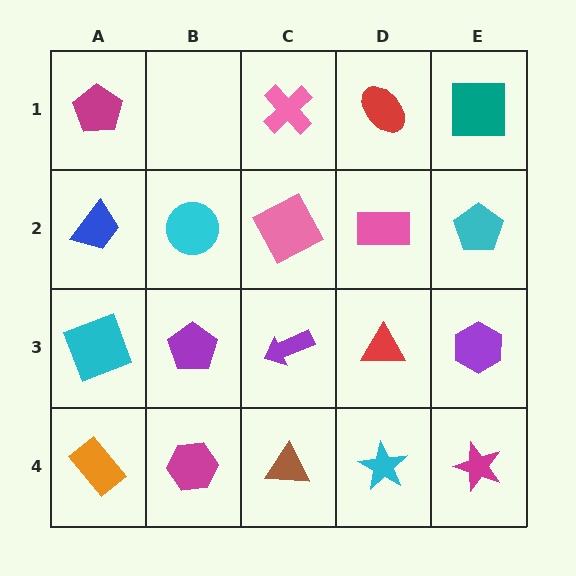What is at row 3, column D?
A red triangle.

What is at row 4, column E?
A magenta star.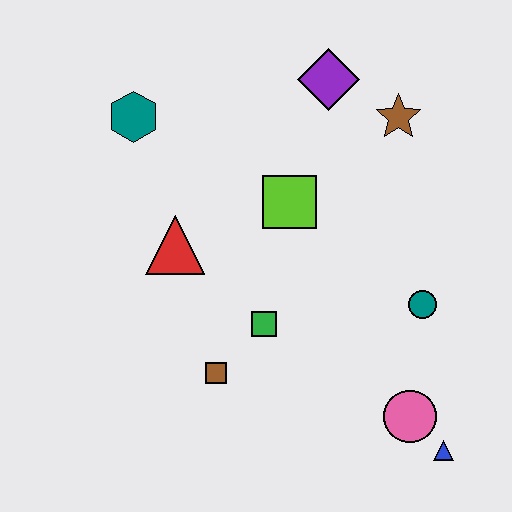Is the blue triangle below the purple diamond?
Yes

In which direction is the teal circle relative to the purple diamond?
The teal circle is below the purple diamond.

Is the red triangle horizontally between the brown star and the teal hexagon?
Yes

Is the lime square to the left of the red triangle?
No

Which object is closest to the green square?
The brown square is closest to the green square.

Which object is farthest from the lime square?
The blue triangle is farthest from the lime square.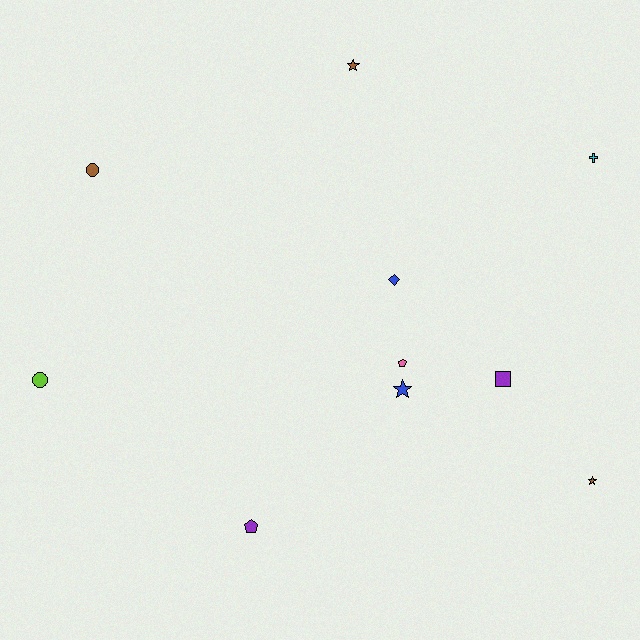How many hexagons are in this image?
There are no hexagons.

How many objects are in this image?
There are 10 objects.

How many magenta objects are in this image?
There are no magenta objects.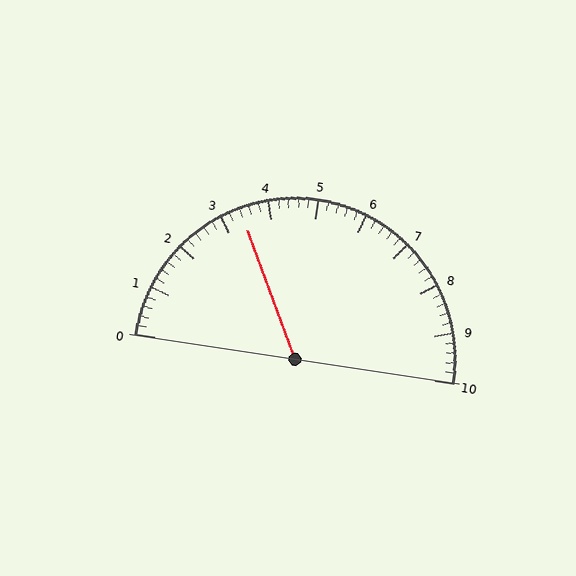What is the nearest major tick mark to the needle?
The nearest major tick mark is 3.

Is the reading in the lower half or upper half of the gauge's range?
The reading is in the lower half of the range (0 to 10).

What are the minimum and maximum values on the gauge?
The gauge ranges from 0 to 10.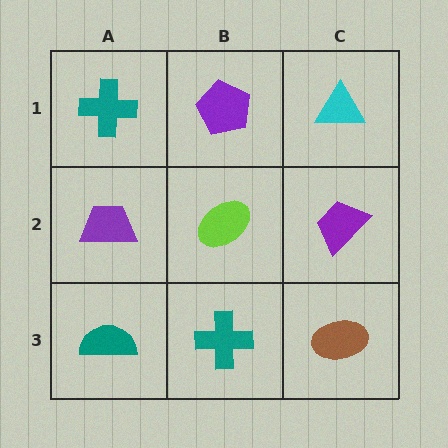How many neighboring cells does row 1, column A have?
2.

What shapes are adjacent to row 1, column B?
A lime ellipse (row 2, column B), a teal cross (row 1, column A), a cyan triangle (row 1, column C).